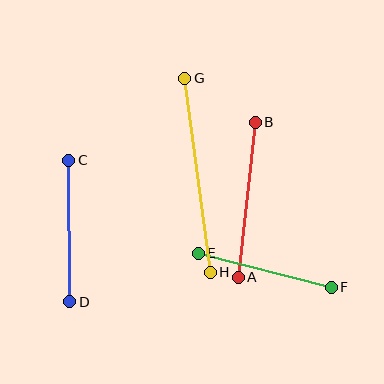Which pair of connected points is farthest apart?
Points G and H are farthest apart.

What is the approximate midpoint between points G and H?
The midpoint is at approximately (197, 175) pixels.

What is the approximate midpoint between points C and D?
The midpoint is at approximately (69, 231) pixels.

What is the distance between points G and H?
The distance is approximately 195 pixels.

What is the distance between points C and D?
The distance is approximately 142 pixels.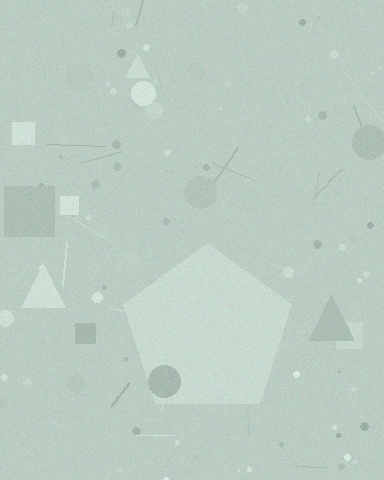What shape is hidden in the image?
A pentagon is hidden in the image.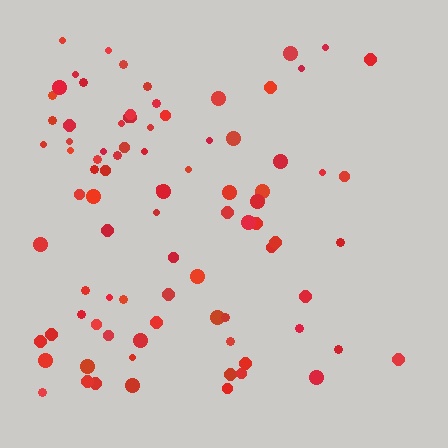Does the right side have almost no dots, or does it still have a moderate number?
Still a moderate number, just noticeably fewer than the left.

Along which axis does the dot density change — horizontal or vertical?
Horizontal.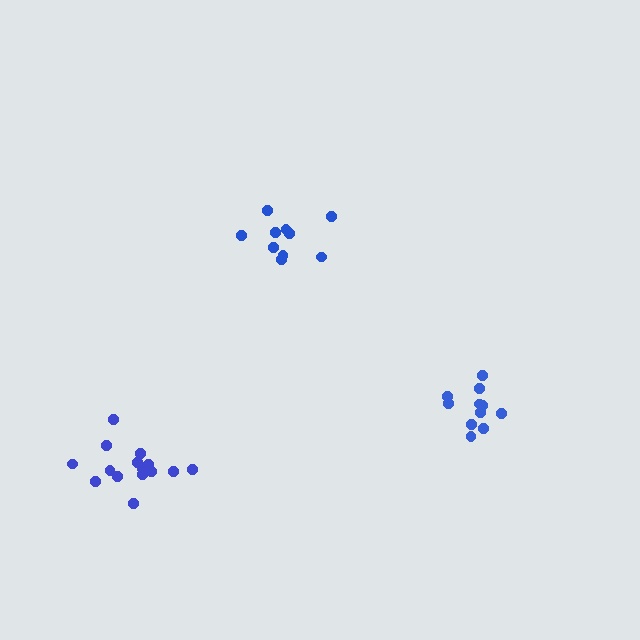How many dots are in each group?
Group 1: 15 dots, Group 2: 11 dots, Group 3: 10 dots (36 total).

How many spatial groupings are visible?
There are 3 spatial groupings.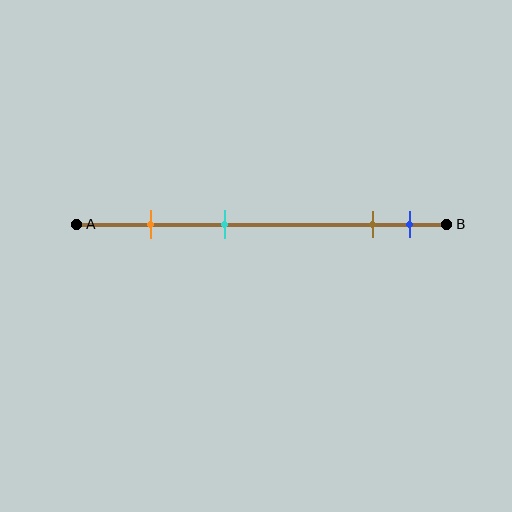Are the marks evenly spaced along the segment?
No, the marks are not evenly spaced.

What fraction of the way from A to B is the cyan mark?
The cyan mark is approximately 40% (0.4) of the way from A to B.